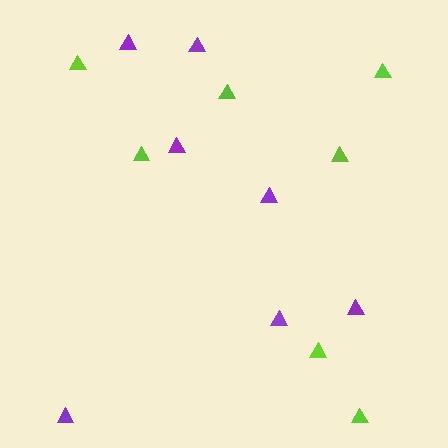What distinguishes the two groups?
There are 2 groups: one group of purple triangles (7) and one group of lime triangles (7).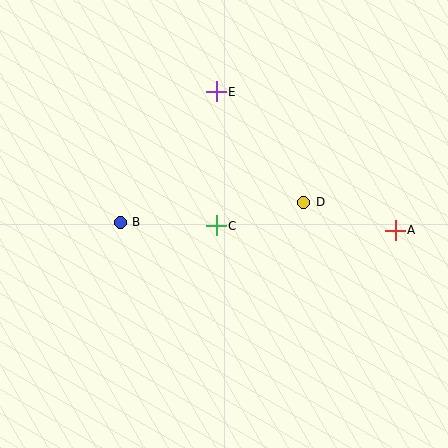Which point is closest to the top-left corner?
Point E is closest to the top-left corner.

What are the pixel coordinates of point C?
Point C is at (216, 226).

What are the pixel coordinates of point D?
Point D is at (304, 202).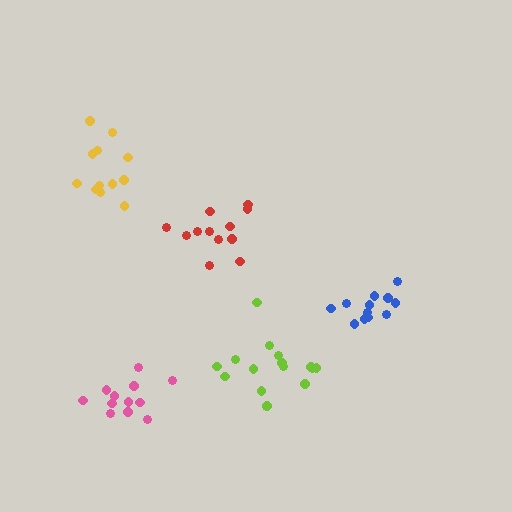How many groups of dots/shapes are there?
There are 5 groups.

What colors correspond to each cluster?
The clusters are colored: yellow, lime, red, blue, pink.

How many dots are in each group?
Group 1: 12 dots, Group 2: 16 dots, Group 3: 12 dots, Group 4: 12 dots, Group 5: 12 dots (64 total).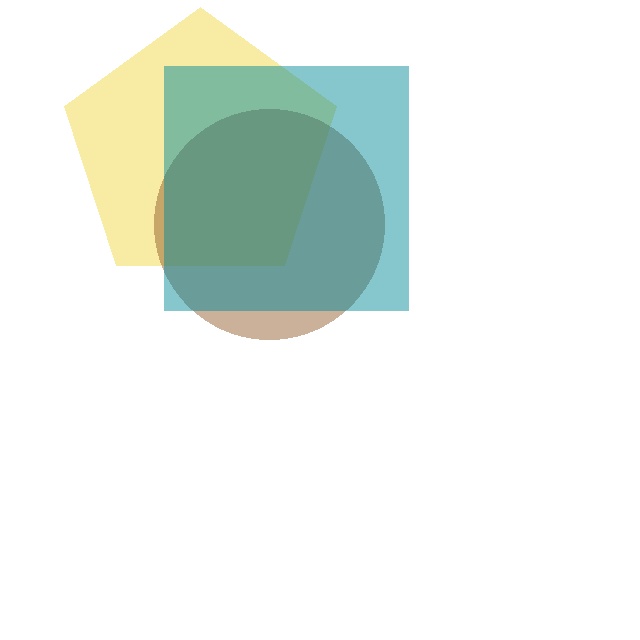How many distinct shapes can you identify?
There are 3 distinct shapes: a yellow pentagon, a brown circle, a teal square.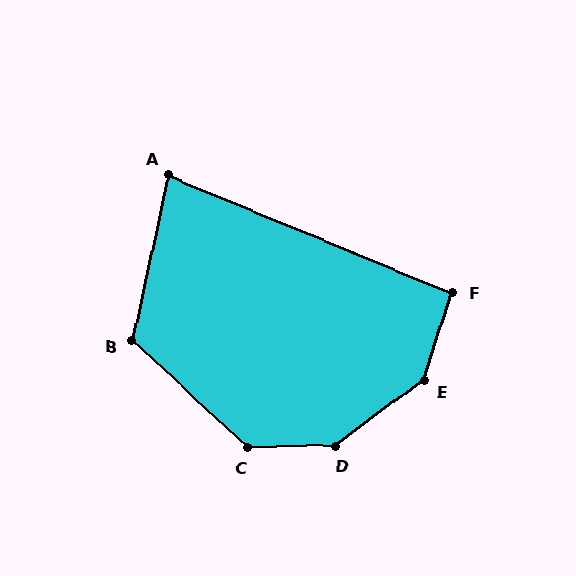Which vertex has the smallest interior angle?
A, at approximately 80 degrees.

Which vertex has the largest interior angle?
D, at approximately 145 degrees.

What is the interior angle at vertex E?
Approximately 144 degrees (obtuse).